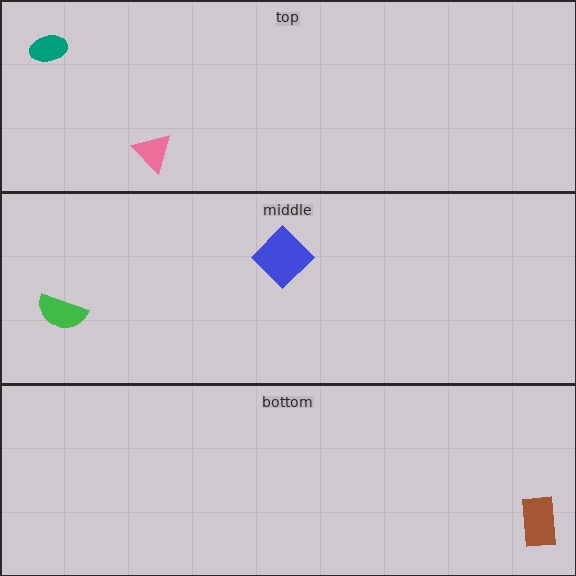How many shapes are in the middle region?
2.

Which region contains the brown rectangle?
The bottom region.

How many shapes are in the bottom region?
1.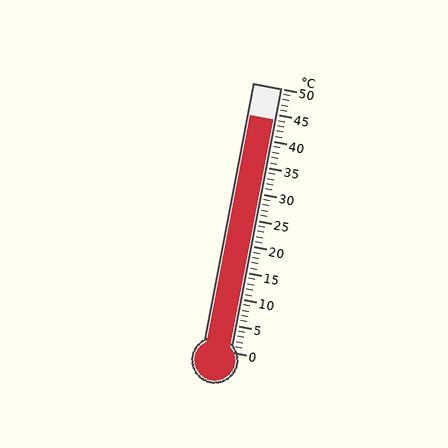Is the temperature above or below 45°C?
The temperature is below 45°C.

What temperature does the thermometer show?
The thermometer shows approximately 44°C.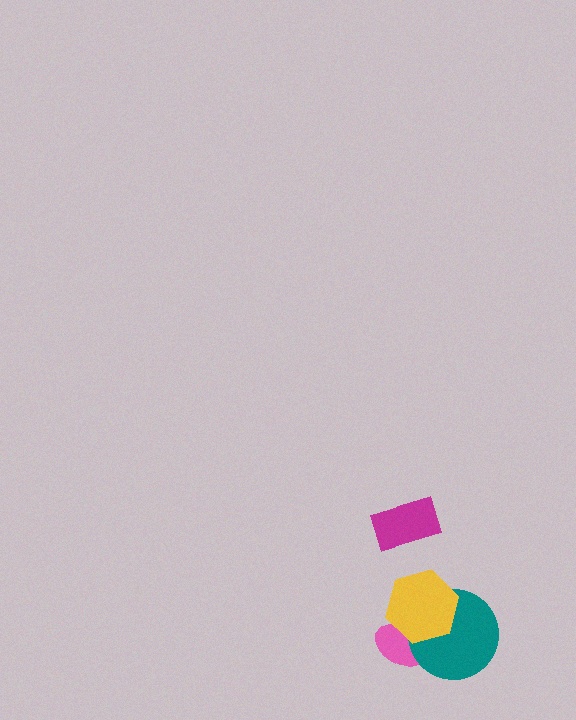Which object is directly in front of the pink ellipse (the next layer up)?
The teal circle is directly in front of the pink ellipse.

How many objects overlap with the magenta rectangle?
0 objects overlap with the magenta rectangle.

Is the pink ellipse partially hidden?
Yes, it is partially covered by another shape.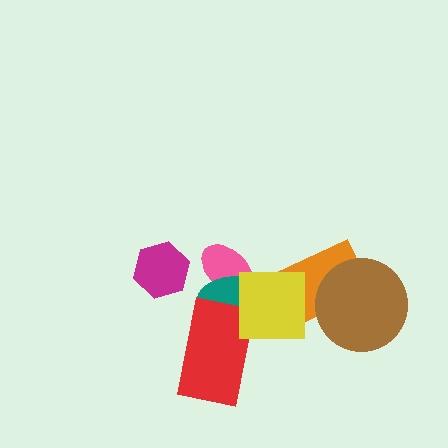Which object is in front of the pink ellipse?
The teal ellipse is in front of the pink ellipse.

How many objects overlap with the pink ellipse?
1 object overlaps with the pink ellipse.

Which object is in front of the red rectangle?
The yellow square is in front of the red rectangle.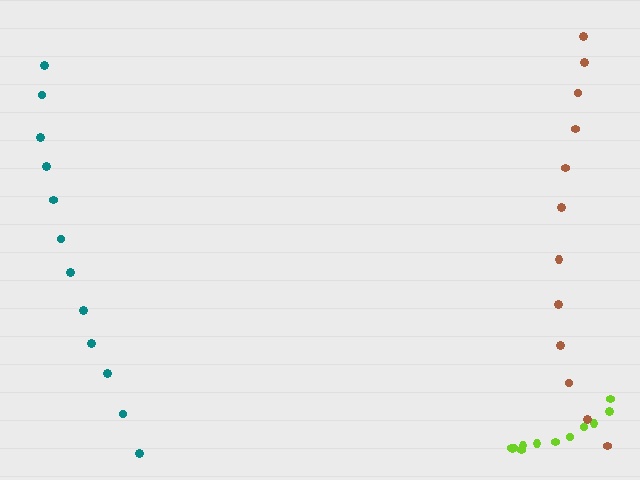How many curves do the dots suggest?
There are 3 distinct paths.